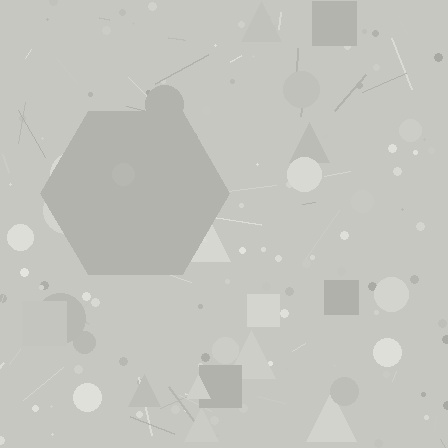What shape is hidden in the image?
A hexagon is hidden in the image.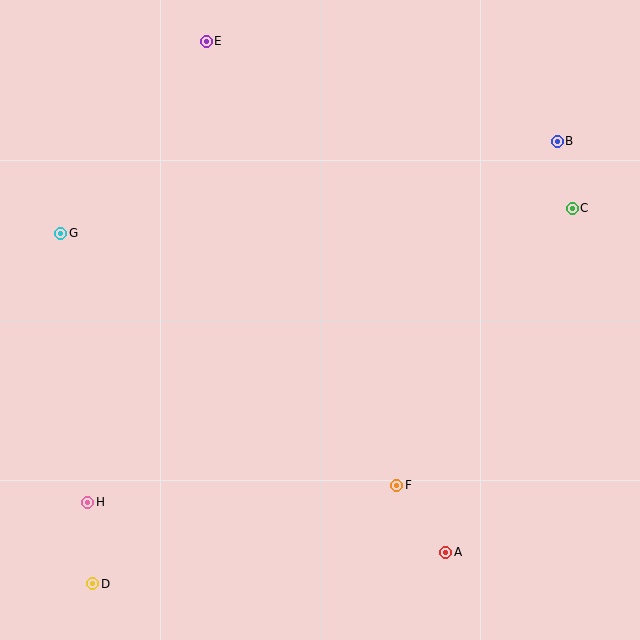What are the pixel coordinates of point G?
Point G is at (61, 233).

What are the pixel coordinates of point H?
Point H is at (88, 502).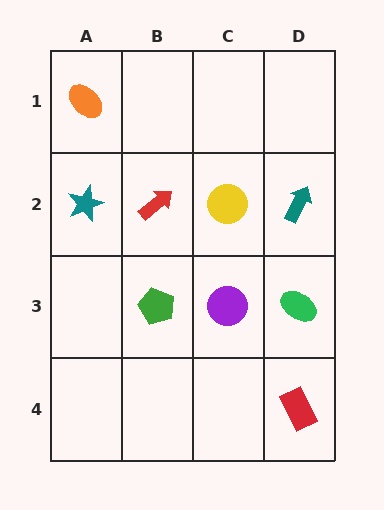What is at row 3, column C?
A purple circle.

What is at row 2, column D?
A teal arrow.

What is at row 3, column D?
A green ellipse.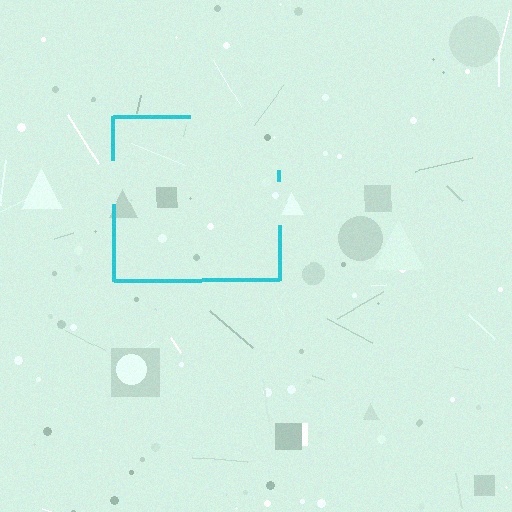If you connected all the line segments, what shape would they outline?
They would outline a square.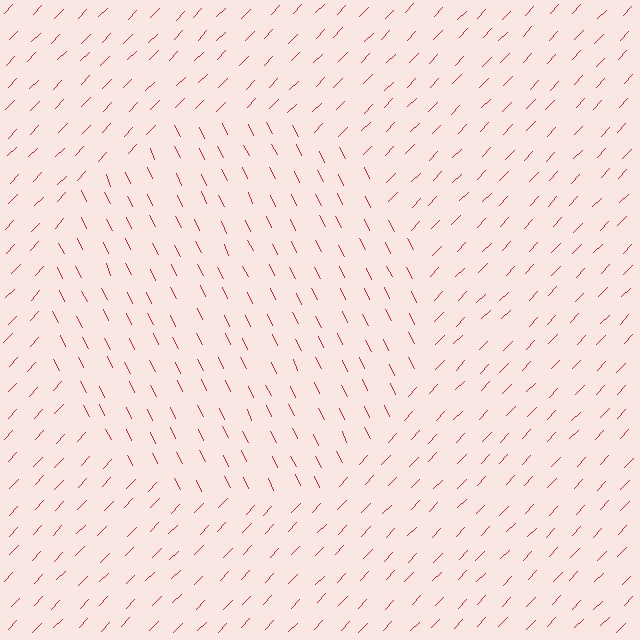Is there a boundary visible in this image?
Yes, there is a texture boundary formed by a change in line orientation.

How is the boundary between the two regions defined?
The boundary is defined purely by a change in line orientation (approximately 69 degrees difference). All lines are the same color and thickness.